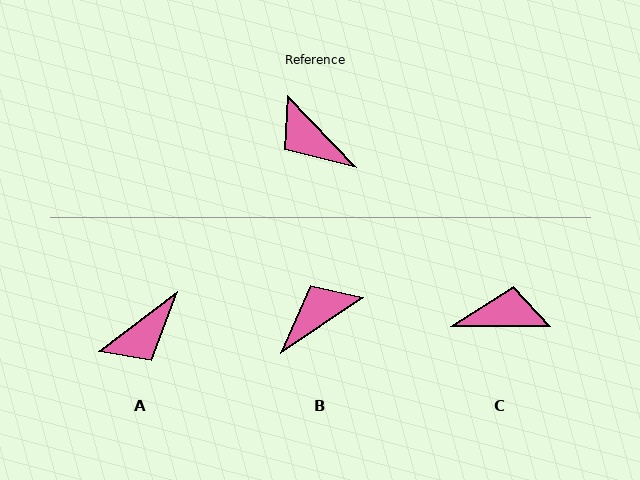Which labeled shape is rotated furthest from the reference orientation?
C, about 134 degrees away.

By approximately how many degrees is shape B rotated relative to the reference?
Approximately 100 degrees clockwise.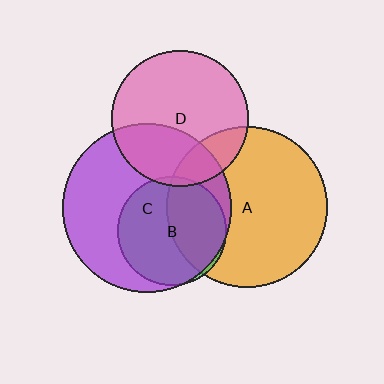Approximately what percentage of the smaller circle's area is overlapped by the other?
Approximately 30%.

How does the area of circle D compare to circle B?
Approximately 1.6 times.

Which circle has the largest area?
Circle C (purple).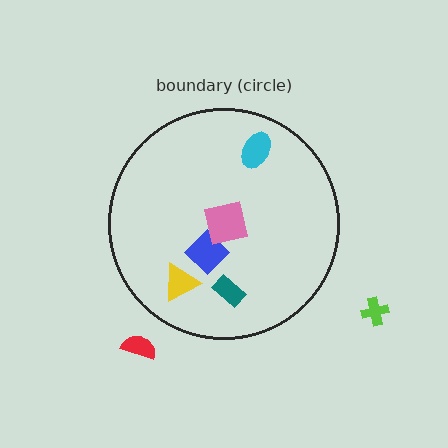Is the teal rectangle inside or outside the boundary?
Inside.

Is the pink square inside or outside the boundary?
Inside.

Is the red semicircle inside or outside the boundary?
Outside.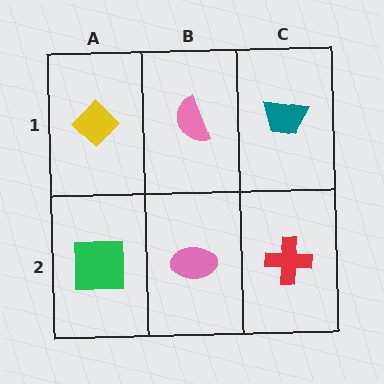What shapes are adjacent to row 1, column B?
A pink ellipse (row 2, column B), a yellow diamond (row 1, column A), a teal trapezoid (row 1, column C).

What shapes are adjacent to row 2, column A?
A yellow diamond (row 1, column A), a pink ellipse (row 2, column B).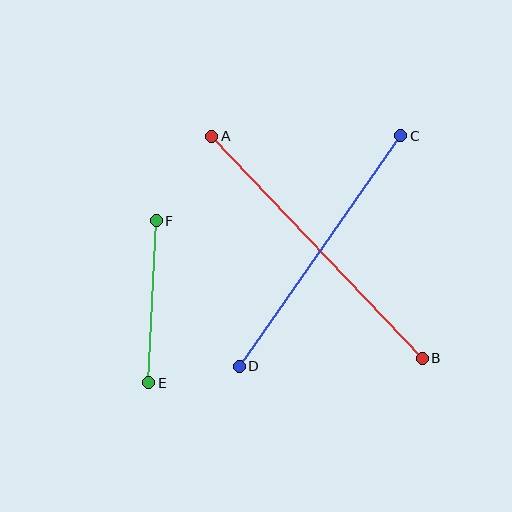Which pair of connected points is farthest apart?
Points A and B are farthest apart.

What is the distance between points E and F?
The distance is approximately 162 pixels.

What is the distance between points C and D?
The distance is approximately 282 pixels.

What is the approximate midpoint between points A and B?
The midpoint is at approximately (317, 247) pixels.